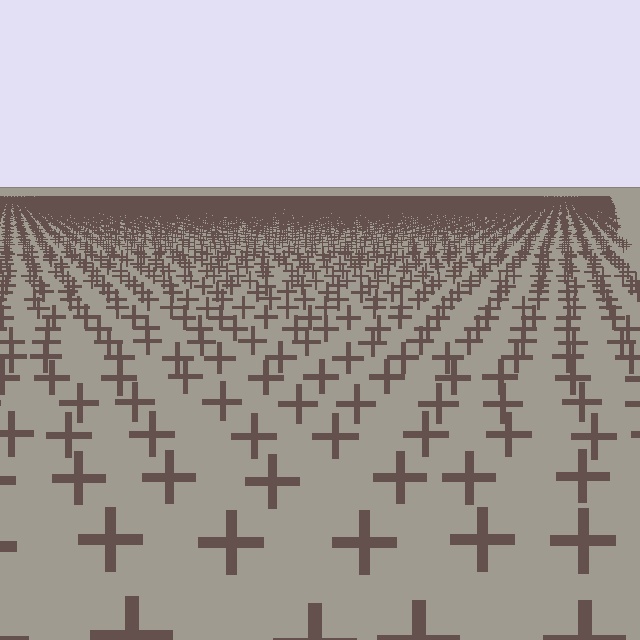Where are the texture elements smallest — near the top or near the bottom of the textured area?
Near the top.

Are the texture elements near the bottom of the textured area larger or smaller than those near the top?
Larger. Near the bottom, elements are closer to the viewer and appear at a bigger on-screen size.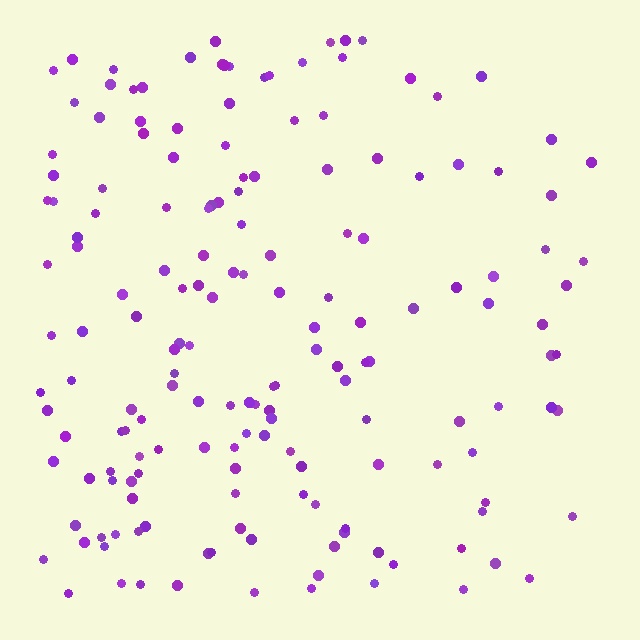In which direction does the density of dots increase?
From right to left, with the left side densest.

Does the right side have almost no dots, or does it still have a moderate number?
Still a moderate number, just noticeably fewer than the left.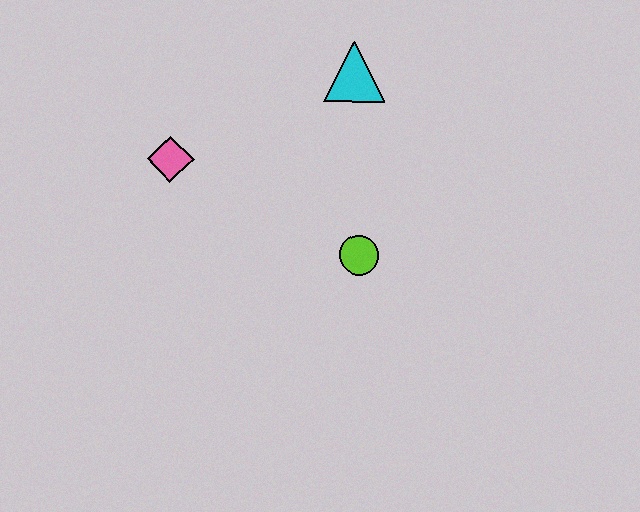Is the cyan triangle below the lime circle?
No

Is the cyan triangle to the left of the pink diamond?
No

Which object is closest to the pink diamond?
The cyan triangle is closest to the pink diamond.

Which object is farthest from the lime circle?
The pink diamond is farthest from the lime circle.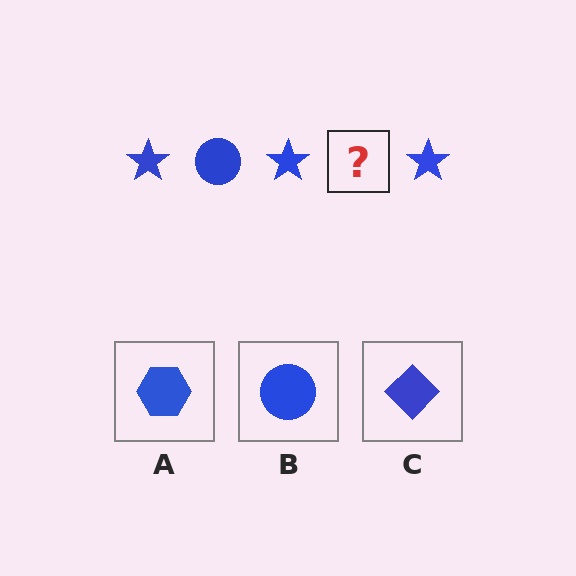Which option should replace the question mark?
Option B.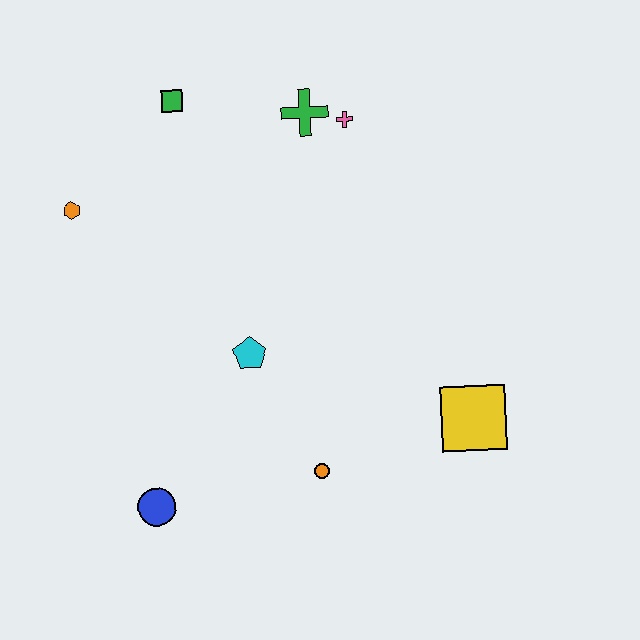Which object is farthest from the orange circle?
The green square is farthest from the orange circle.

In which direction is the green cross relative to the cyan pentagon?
The green cross is above the cyan pentagon.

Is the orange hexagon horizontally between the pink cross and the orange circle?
No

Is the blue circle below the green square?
Yes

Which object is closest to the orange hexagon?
The green square is closest to the orange hexagon.